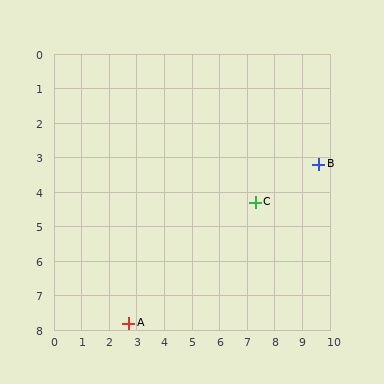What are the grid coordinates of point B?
Point B is at approximately (9.6, 3.2).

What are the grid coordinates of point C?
Point C is at approximately (7.3, 4.3).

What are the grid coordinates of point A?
Point A is at approximately (2.7, 7.8).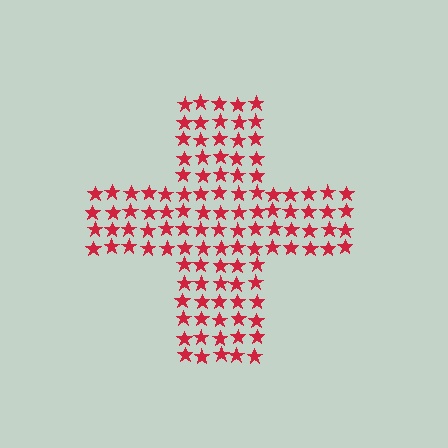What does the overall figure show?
The overall figure shows a cross.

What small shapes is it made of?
It is made of small stars.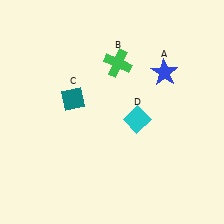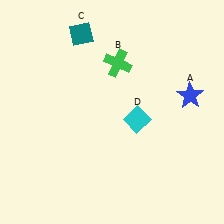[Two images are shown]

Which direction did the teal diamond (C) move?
The teal diamond (C) moved up.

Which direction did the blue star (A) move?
The blue star (A) moved right.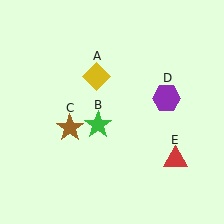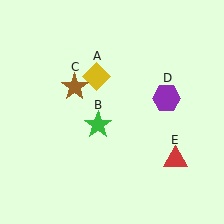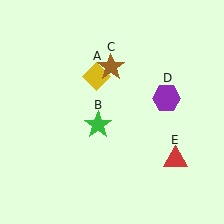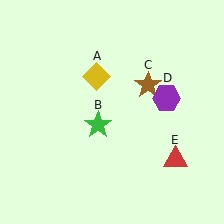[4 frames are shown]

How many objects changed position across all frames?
1 object changed position: brown star (object C).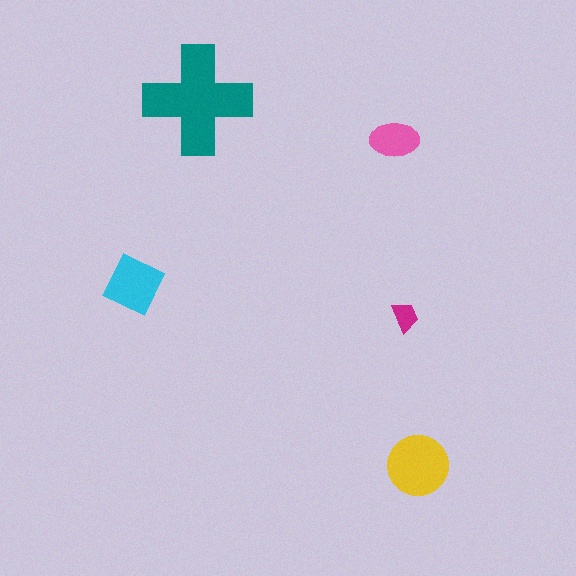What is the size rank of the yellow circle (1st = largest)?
2nd.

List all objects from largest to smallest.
The teal cross, the yellow circle, the cyan square, the pink ellipse, the magenta trapezoid.